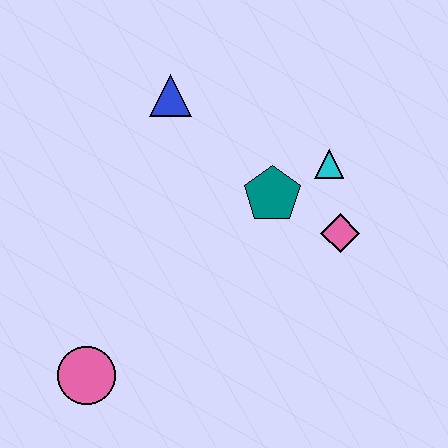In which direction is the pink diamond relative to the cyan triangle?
The pink diamond is below the cyan triangle.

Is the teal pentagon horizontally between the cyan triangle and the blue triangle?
Yes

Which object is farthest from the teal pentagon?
The pink circle is farthest from the teal pentagon.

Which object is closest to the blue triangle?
The teal pentagon is closest to the blue triangle.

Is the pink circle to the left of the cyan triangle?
Yes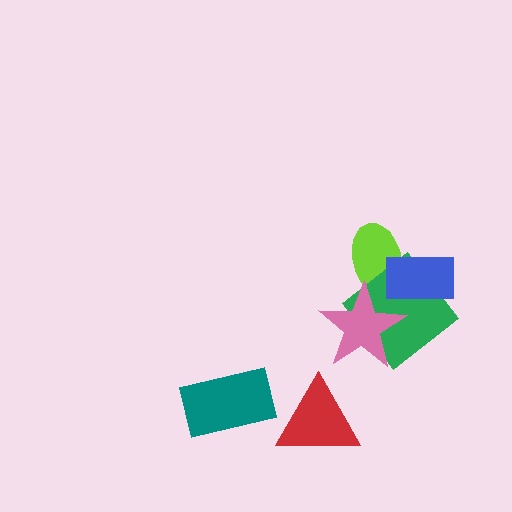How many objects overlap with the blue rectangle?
2 objects overlap with the blue rectangle.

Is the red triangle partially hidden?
No, no other shape covers it.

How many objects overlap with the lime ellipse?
3 objects overlap with the lime ellipse.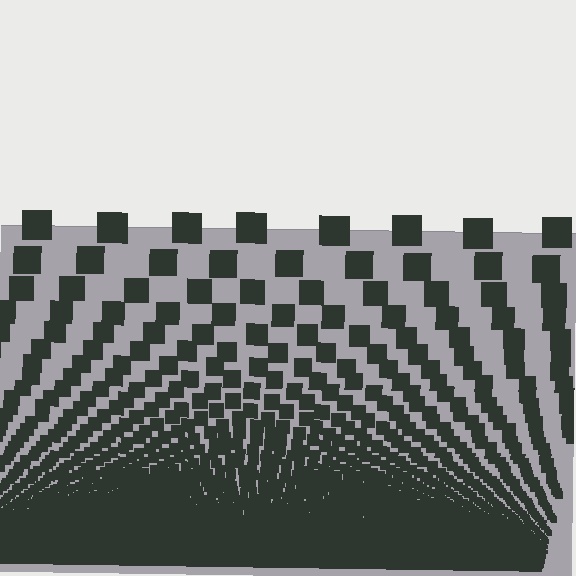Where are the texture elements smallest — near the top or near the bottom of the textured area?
Near the bottom.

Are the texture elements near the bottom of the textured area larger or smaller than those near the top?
Smaller. The gradient is inverted — elements near the bottom are smaller and denser.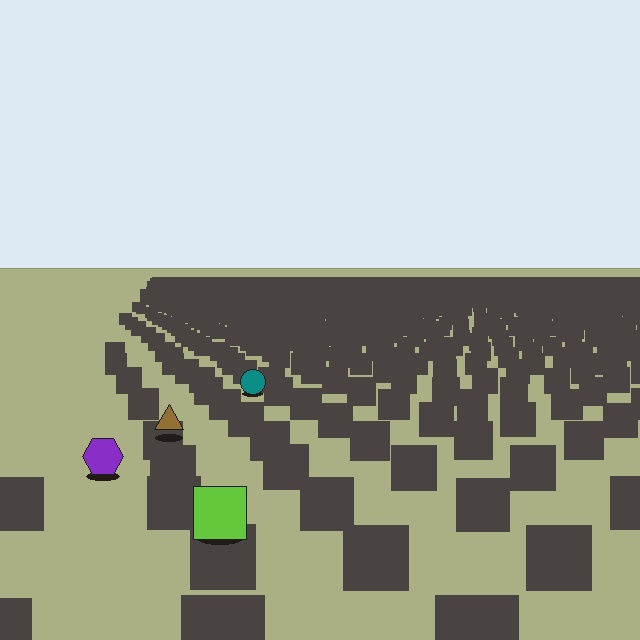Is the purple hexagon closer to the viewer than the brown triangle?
Yes. The purple hexagon is closer — you can tell from the texture gradient: the ground texture is coarser near it.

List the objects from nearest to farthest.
From nearest to farthest: the lime square, the purple hexagon, the brown triangle, the teal circle.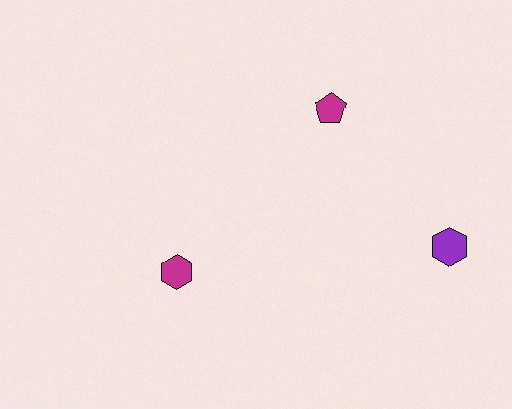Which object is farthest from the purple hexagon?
The magenta hexagon is farthest from the purple hexagon.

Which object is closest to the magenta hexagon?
The magenta pentagon is closest to the magenta hexagon.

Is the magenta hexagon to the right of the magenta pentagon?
No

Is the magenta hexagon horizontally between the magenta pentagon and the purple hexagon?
No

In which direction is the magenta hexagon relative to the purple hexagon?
The magenta hexagon is to the left of the purple hexagon.